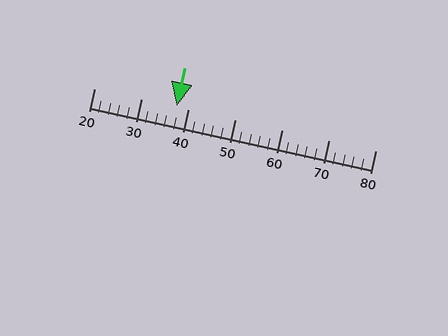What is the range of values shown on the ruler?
The ruler shows values from 20 to 80.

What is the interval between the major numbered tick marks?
The major tick marks are spaced 10 units apart.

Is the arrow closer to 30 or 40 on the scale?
The arrow is closer to 40.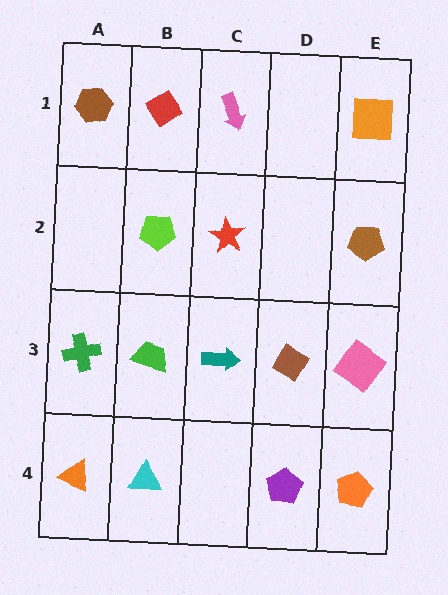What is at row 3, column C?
A teal arrow.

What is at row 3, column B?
A green trapezoid.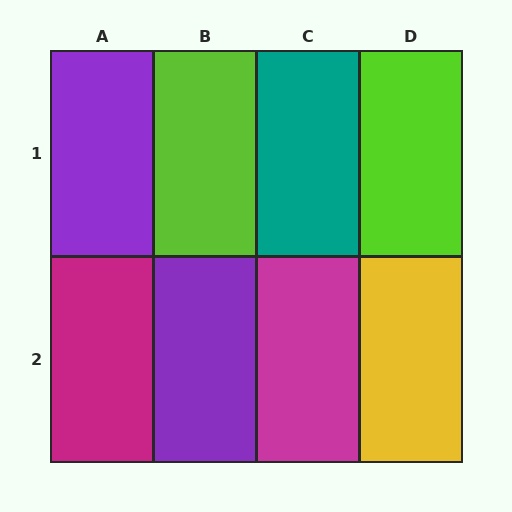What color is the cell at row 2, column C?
Magenta.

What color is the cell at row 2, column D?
Yellow.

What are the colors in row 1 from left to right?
Purple, lime, teal, lime.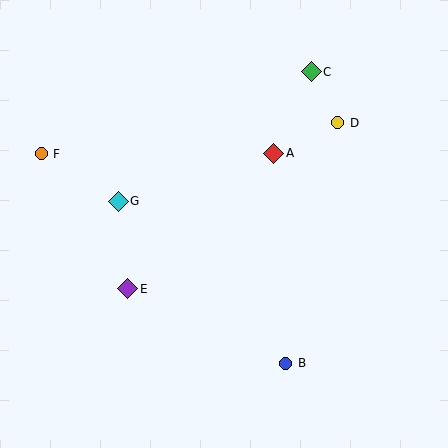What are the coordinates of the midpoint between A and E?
The midpoint between A and E is at (201, 221).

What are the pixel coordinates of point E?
Point E is at (128, 289).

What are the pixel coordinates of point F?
Point F is at (41, 154).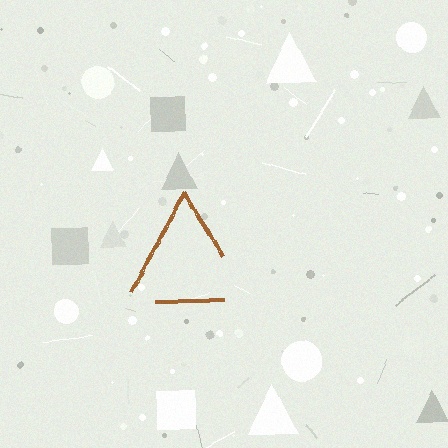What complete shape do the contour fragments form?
The contour fragments form a triangle.